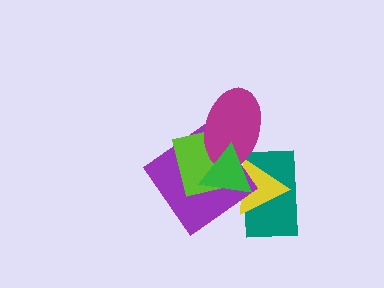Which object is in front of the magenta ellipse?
The green triangle is in front of the magenta ellipse.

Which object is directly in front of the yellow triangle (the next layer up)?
The purple diamond is directly in front of the yellow triangle.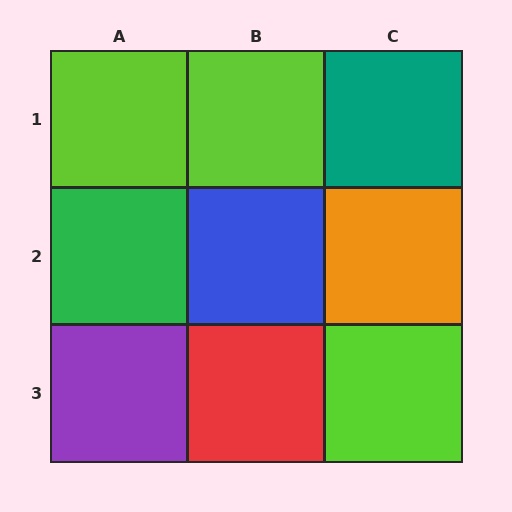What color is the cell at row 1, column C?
Teal.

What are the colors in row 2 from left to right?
Green, blue, orange.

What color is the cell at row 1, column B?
Lime.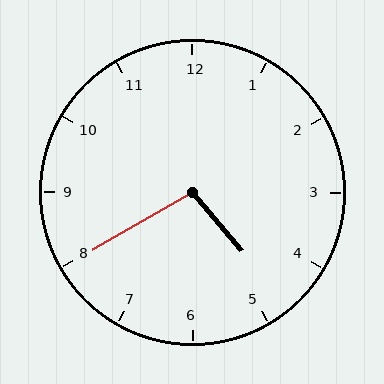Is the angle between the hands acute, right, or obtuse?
It is obtuse.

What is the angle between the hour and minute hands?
Approximately 100 degrees.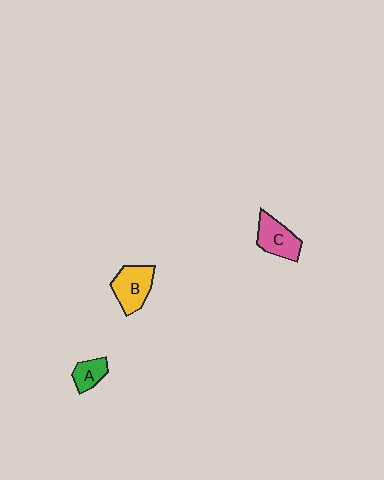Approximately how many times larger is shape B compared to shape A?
Approximately 1.8 times.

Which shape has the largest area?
Shape B (yellow).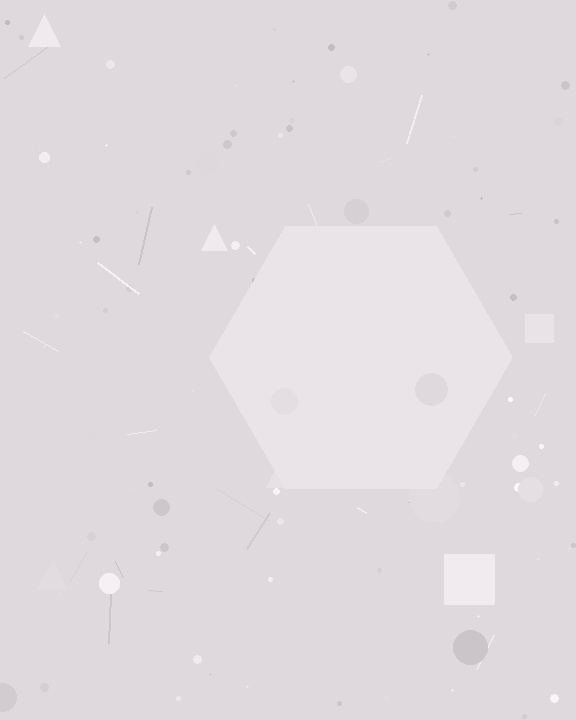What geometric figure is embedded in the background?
A hexagon is embedded in the background.